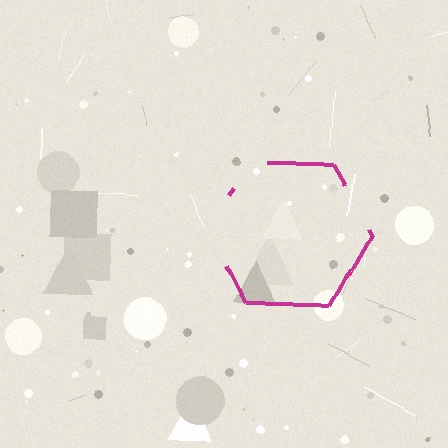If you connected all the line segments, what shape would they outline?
They would outline a hexagon.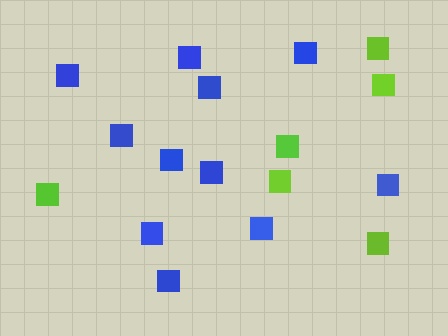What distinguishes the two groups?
There are 2 groups: one group of blue squares (11) and one group of lime squares (6).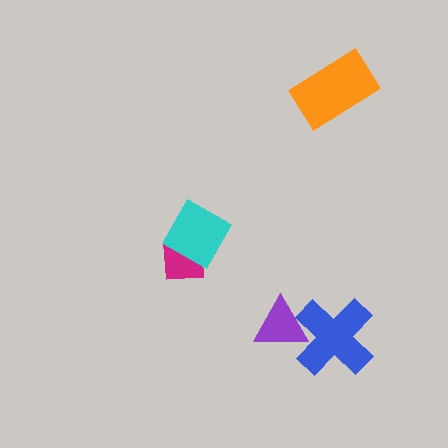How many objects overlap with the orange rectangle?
0 objects overlap with the orange rectangle.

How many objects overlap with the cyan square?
1 object overlaps with the cyan square.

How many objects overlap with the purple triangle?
1 object overlaps with the purple triangle.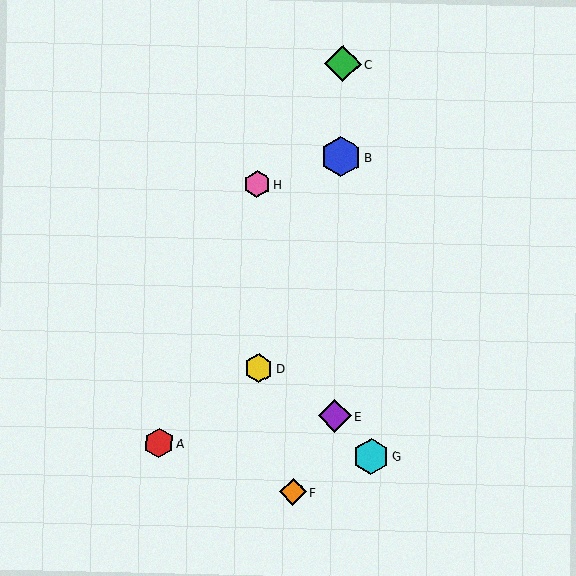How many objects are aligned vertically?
3 objects (B, C, E) are aligned vertically.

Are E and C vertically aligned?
Yes, both are at x≈335.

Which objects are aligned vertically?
Objects B, C, E are aligned vertically.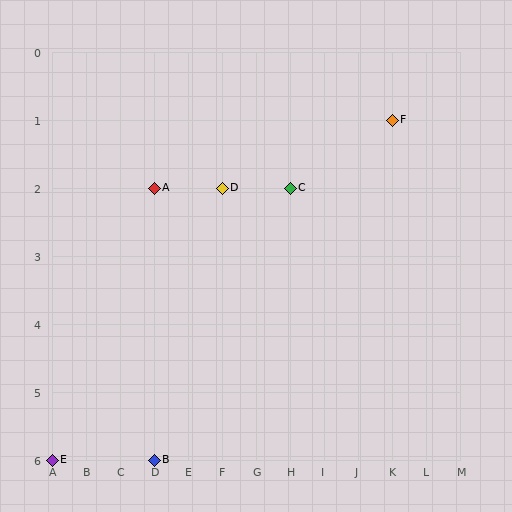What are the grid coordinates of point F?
Point F is at grid coordinates (K, 1).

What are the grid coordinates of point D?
Point D is at grid coordinates (F, 2).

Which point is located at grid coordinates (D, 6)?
Point B is at (D, 6).